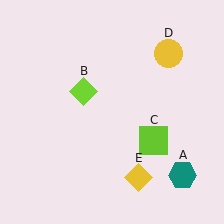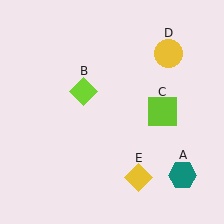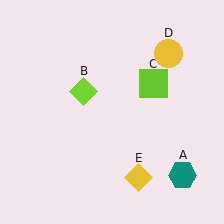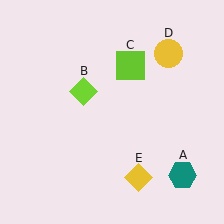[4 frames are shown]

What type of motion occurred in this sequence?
The lime square (object C) rotated counterclockwise around the center of the scene.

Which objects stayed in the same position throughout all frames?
Teal hexagon (object A) and lime diamond (object B) and yellow circle (object D) and yellow diamond (object E) remained stationary.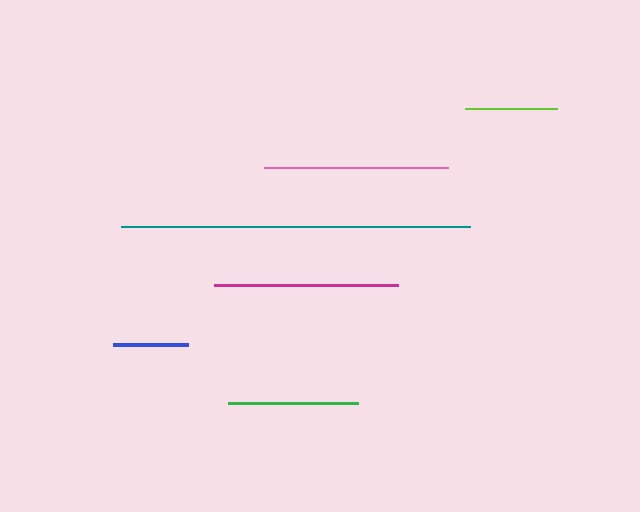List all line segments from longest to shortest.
From longest to shortest: teal, pink, magenta, green, lime, blue.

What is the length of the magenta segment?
The magenta segment is approximately 184 pixels long.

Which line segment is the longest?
The teal line is the longest at approximately 349 pixels.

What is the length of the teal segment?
The teal segment is approximately 349 pixels long.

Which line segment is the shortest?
The blue line is the shortest at approximately 75 pixels.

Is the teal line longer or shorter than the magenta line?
The teal line is longer than the magenta line.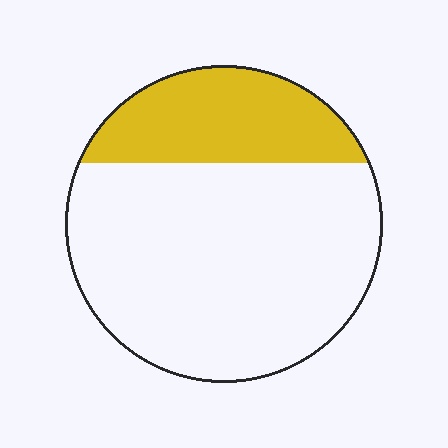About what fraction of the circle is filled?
About one quarter (1/4).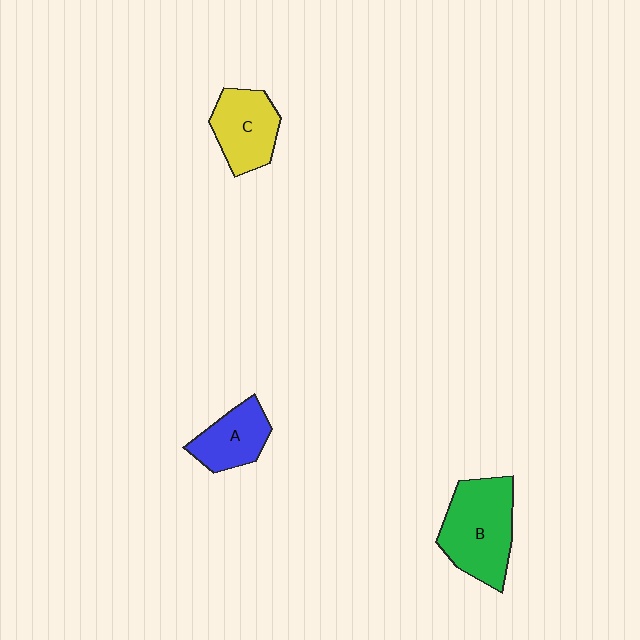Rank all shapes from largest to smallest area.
From largest to smallest: B (green), C (yellow), A (blue).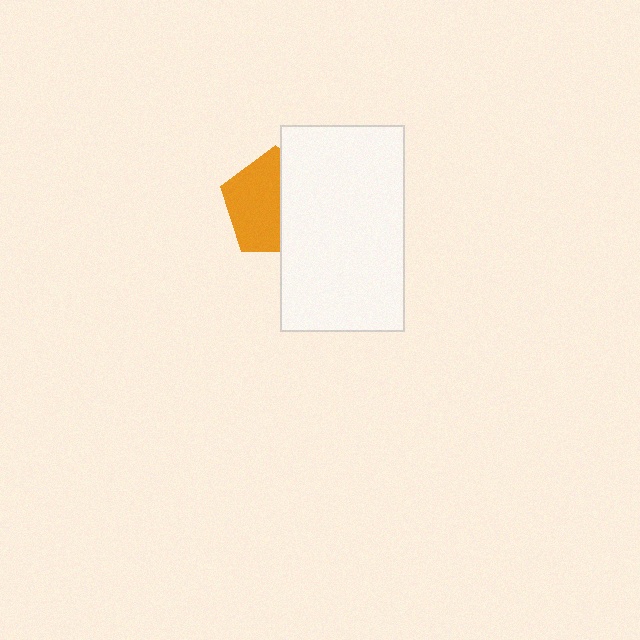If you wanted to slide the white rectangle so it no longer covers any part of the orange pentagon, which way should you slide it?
Slide it right — that is the most direct way to separate the two shapes.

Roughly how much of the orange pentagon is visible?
About half of it is visible (roughly 55%).